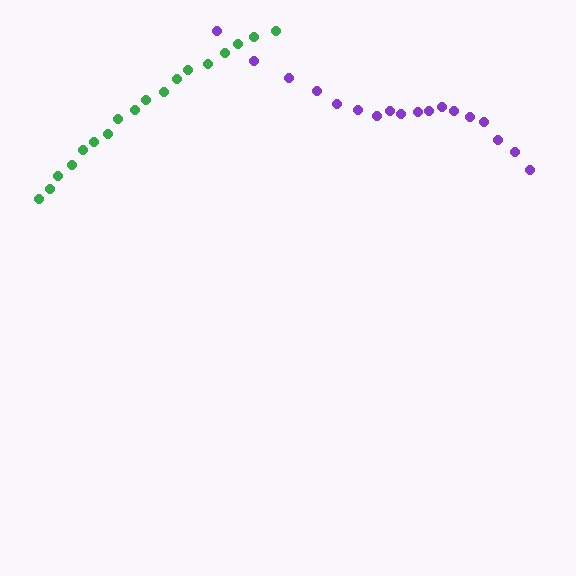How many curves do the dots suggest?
There are 2 distinct paths.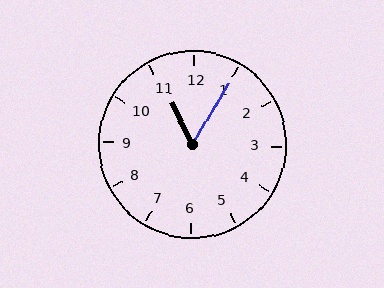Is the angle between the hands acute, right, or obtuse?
It is acute.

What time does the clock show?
11:05.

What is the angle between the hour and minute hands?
Approximately 58 degrees.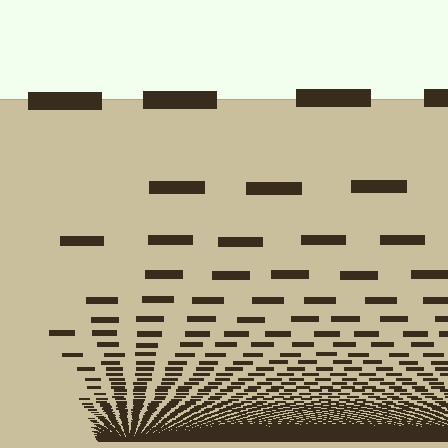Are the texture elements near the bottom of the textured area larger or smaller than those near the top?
Smaller. The gradient is inverted — elements near the bottom are smaller and denser.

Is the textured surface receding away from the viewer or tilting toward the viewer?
The surface appears to tilt toward the viewer. Texture elements get larger and sparser toward the top.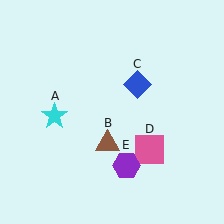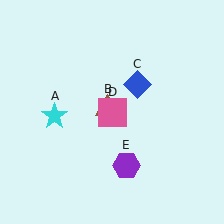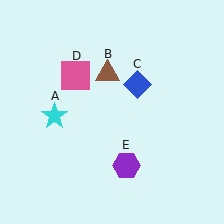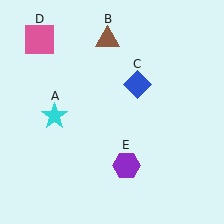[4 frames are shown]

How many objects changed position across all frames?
2 objects changed position: brown triangle (object B), pink square (object D).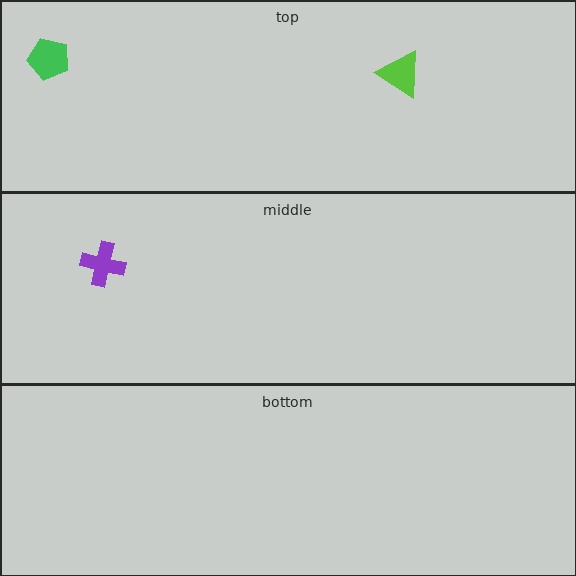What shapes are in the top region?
The green pentagon, the lime triangle.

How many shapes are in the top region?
2.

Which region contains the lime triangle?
The top region.